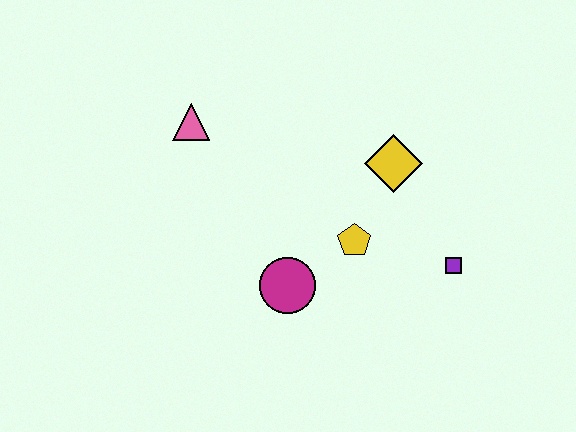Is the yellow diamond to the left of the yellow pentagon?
No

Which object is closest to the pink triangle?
The magenta circle is closest to the pink triangle.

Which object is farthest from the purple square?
The pink triangle is farthest from the purple square.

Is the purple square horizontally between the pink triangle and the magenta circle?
No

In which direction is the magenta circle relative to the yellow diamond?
The magenta circle is below the yellow diamond.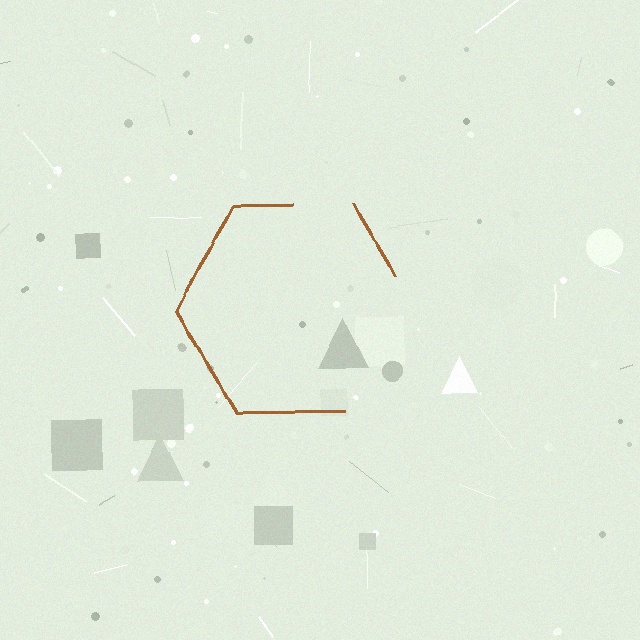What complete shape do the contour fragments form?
The contour fragments form a hexagon.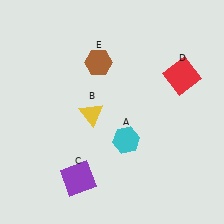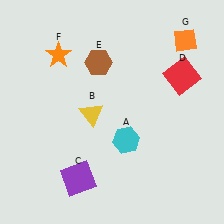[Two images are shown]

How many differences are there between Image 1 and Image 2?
There are 2 differences between the two images.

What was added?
An orange star (F), an orange diamond (G) were added in Image 2.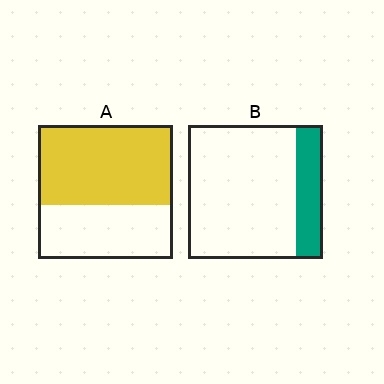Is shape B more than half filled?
No.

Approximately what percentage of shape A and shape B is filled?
A is approximately 60% and B is approximately 20%.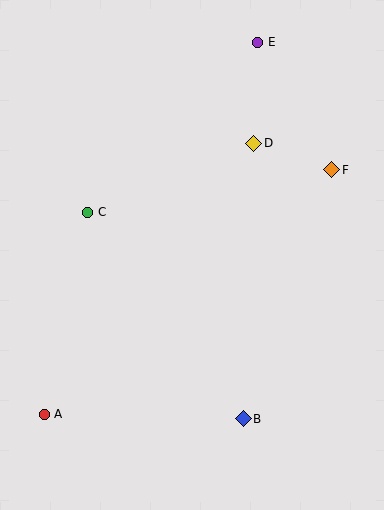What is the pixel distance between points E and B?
The distance between E and B is 377 pixels.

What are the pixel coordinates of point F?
Point F is at (332, 170).